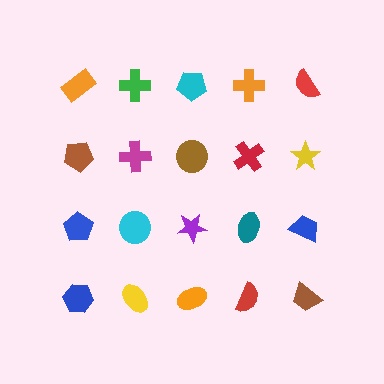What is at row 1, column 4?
An orange cross.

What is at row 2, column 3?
A brown circle.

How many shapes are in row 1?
5 shapes.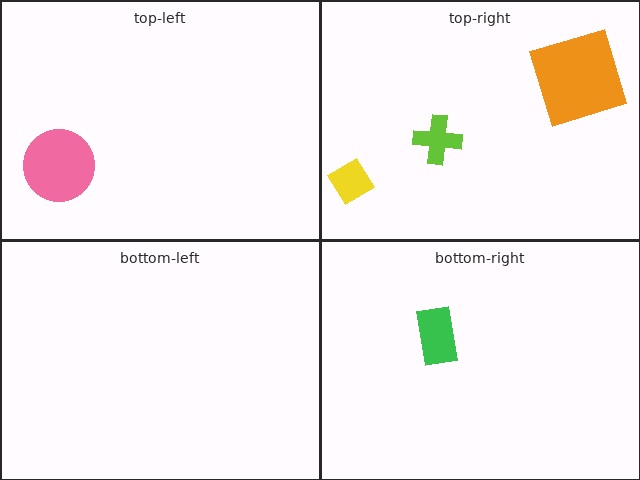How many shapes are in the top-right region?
3.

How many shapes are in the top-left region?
2.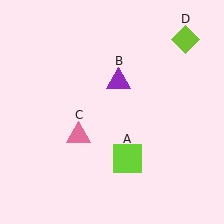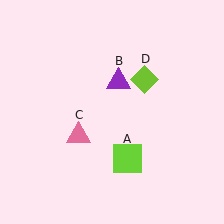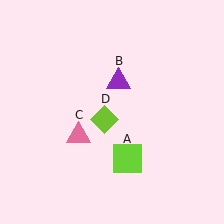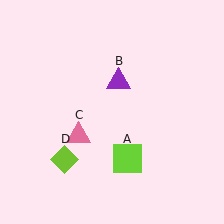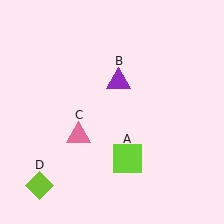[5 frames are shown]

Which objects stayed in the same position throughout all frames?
Lime square (object A) and purple triangle (object B) and pink triangle (object C) remained stationary.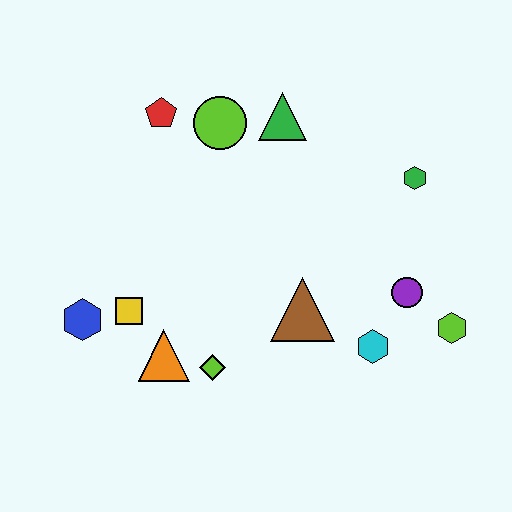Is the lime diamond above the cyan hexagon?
No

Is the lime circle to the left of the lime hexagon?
Yes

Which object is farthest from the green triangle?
The blue hexagon is farthest from the green triangle.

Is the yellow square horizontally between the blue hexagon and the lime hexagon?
Yes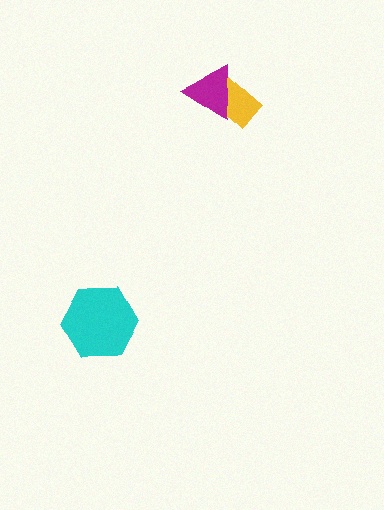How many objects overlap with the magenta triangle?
1 object overlaps with the magenta triangle.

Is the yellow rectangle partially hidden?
Yes, it is partially covered by another shape.